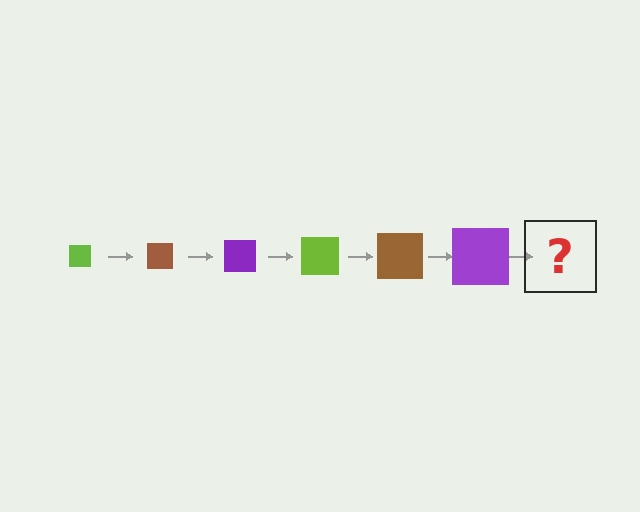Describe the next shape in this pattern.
It should be a lime square, larger than the previous one.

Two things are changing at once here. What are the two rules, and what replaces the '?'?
The two rules are that the square grows larger each step and the color cycles through lime, brown, and purple. The '?' should be a lime square, larger than the previous one.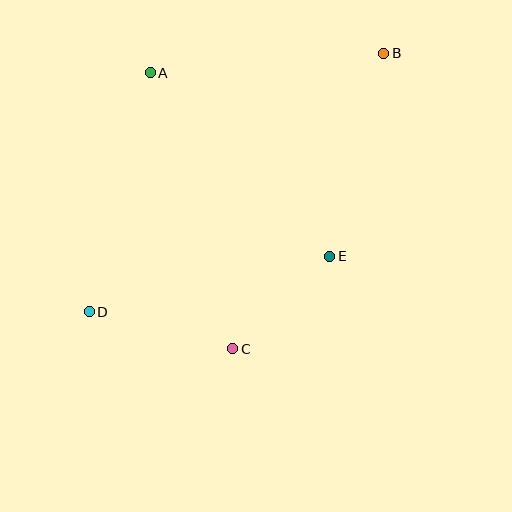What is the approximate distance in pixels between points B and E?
The distance between B and E is approximately 210 pixels.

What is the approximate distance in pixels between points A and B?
The distance between A and B is approximately 234 pixels.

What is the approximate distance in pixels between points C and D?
The distance between C and D is approximately 148 pixels.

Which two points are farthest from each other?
Points B and D are farthest from each other.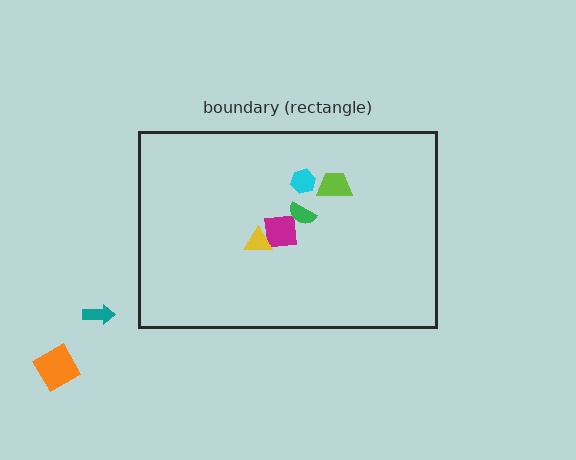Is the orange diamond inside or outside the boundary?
Outside.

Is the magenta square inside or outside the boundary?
Inside.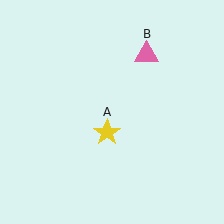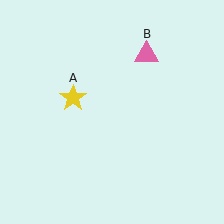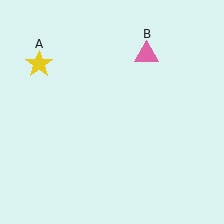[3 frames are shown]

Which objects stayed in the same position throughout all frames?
Pink triangle (object B) remained stationary.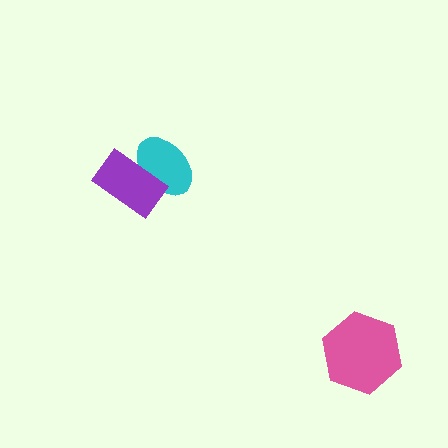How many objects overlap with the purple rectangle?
1 object overlaps with the purple rectangle.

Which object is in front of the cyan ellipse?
The purple rectangle is in front of the cyan ellipse.